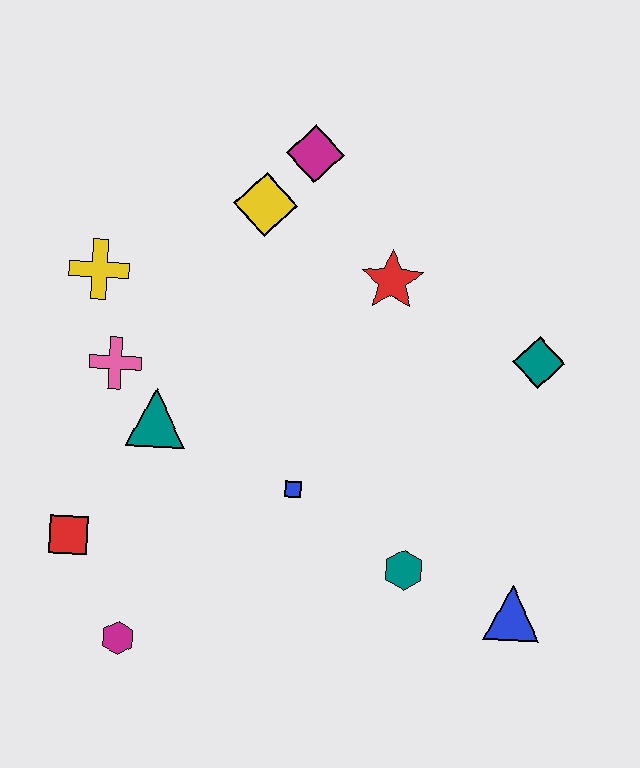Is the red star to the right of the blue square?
Yes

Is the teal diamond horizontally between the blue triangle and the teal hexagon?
No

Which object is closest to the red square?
The magenta hexagon is closest to the red square.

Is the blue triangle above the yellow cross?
No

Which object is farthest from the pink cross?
The blue triangle is farthest from the pink cross.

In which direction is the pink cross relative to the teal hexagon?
The pink cross is to the left of the teal hexagon.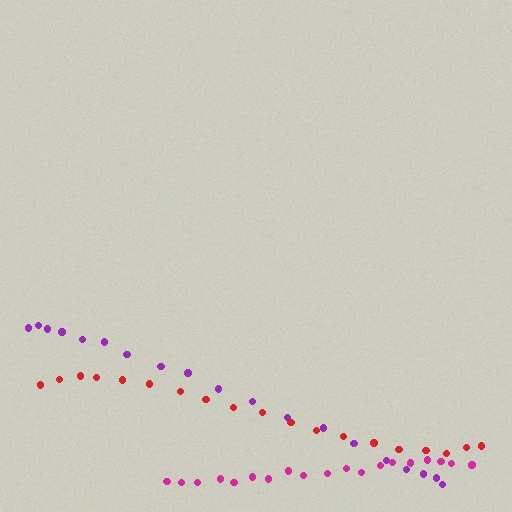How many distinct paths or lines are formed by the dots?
There are 3 distinct paths.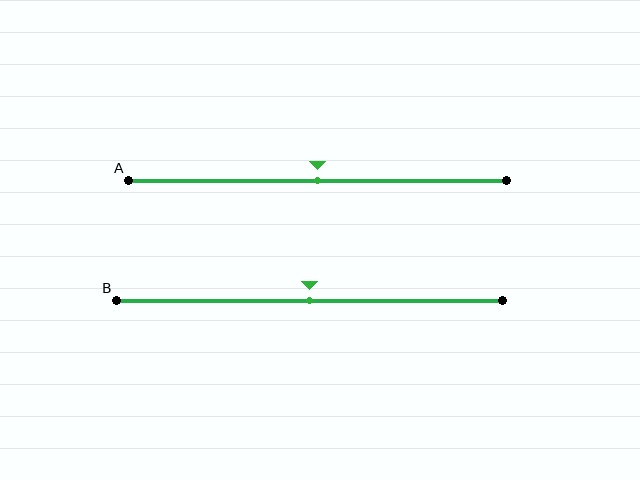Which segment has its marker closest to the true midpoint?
Segment A has its marker closest to the true midpoint.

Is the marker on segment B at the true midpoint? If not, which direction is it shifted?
Yes, the marker on segment B is at the true midpoint.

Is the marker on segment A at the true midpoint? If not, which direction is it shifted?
Yes, the marker on segment A is at the true midpoint.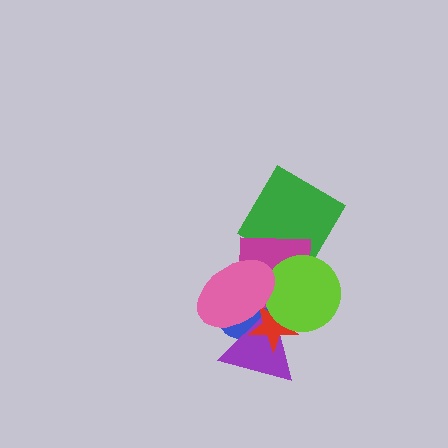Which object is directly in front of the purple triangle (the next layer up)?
The red star is directly in front of the purple triangle.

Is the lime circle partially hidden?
Yes, it is partially covered by another shape.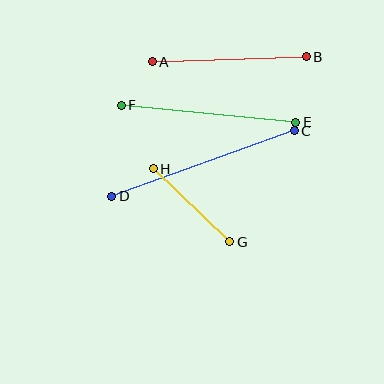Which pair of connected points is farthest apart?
Points C and D are farthest apart.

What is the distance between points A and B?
The distance is approximately 154 pixels.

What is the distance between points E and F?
The distance is approximately 175 pixels.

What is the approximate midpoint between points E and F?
The midpoint is at approximately (209, 114) pixels.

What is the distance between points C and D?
The distance is approximately 194 pixels.